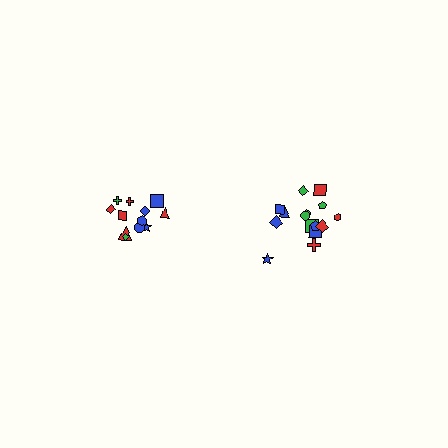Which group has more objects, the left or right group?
The right group.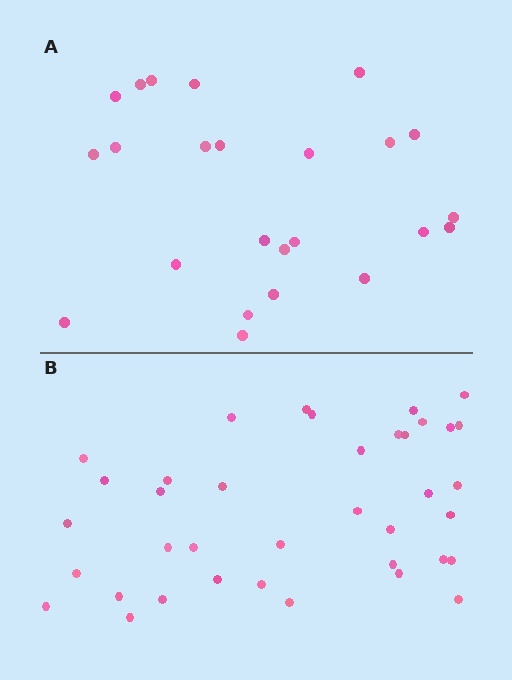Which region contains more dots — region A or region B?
Region B (the bottom region) has more dots.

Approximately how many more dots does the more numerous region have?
Region B has approximately 15 more dots than region A.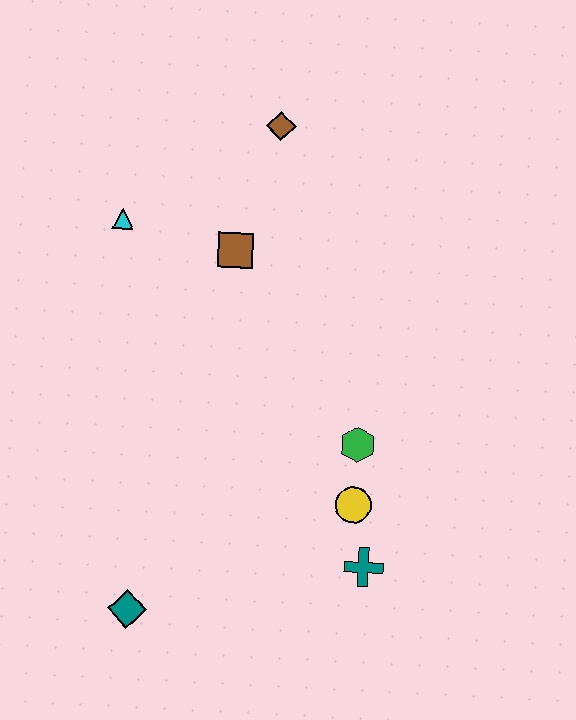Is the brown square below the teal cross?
No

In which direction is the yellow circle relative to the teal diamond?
The yellow circle is to the right of the teal diamond.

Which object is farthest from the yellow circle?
The brown diamond is farthest from the yellow circle.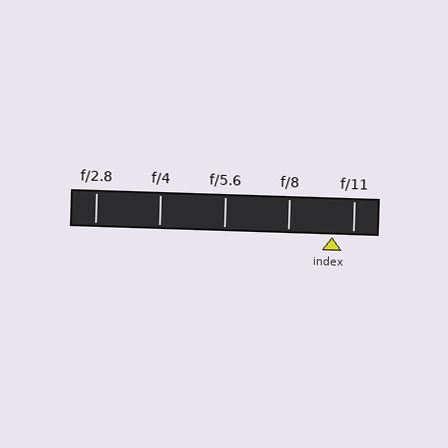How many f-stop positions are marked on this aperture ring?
There are 5 f-stop positions marked.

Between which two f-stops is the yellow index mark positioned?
The index mark is between f/8 and f/11.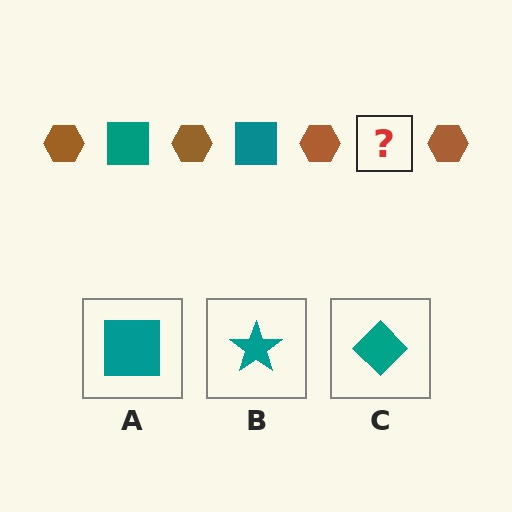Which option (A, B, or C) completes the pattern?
A.